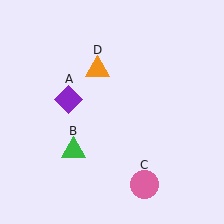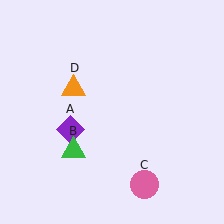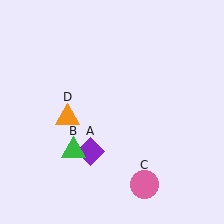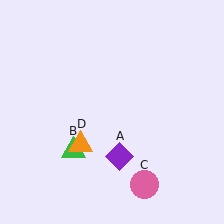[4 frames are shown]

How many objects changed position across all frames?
2 objects changed position: purple diamond (object A), orange triangle (object D).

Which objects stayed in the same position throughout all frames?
Green triangle (object B) and pink circle (object C) remained stationary.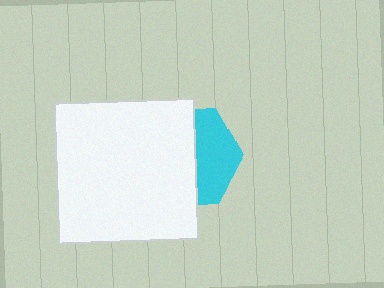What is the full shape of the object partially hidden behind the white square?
The partially hidden object is a cyan hexagon.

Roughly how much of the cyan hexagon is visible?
A small part of it is visible (roughly 42%).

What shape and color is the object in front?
The object in front is a white square.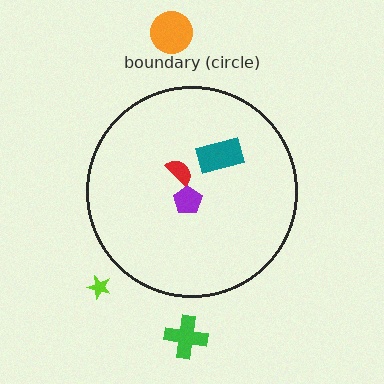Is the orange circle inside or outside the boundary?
Outside.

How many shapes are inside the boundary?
3 inside, 3 outside.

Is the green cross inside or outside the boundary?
Outside.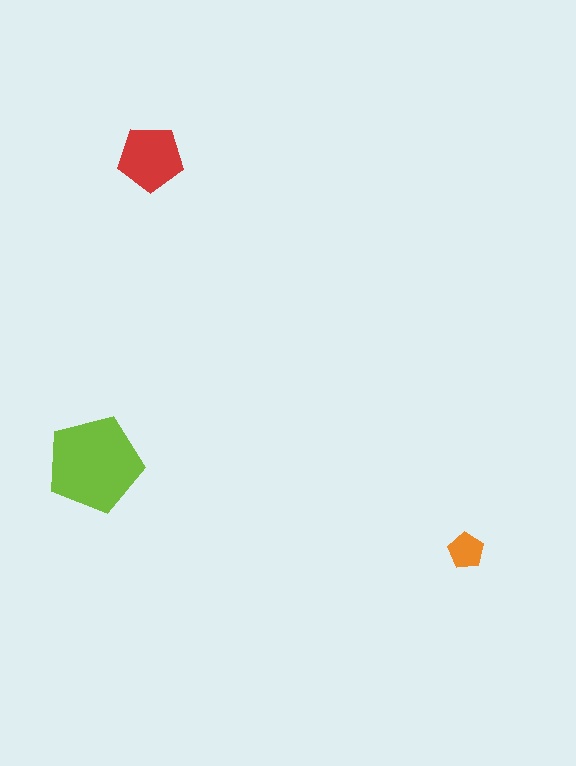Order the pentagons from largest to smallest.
the lime one, the red one, the orange one.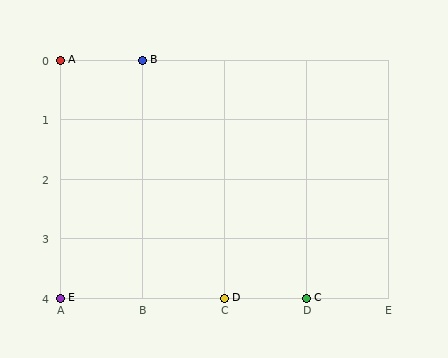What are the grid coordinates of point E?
Point E is at grid coordinates (A, 4).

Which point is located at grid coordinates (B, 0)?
Point B is at (B, 0).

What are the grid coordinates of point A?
Point A is at grid coordinates (A, 0).